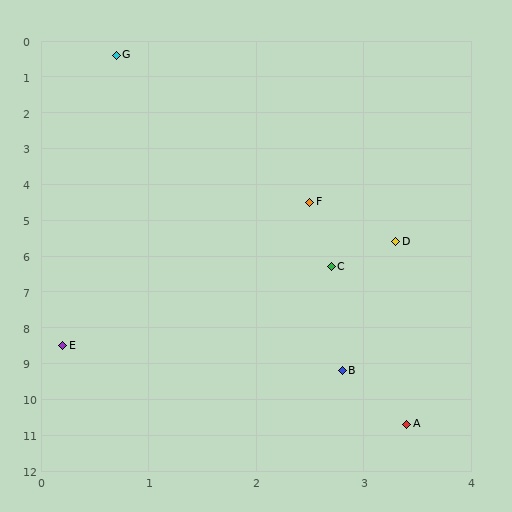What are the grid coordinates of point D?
Point D is at approximately (3.3, 5.6).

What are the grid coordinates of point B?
Point B is at approximately (2.8, 9.2).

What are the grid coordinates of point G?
Point G is at approximately (0.7, 0.4).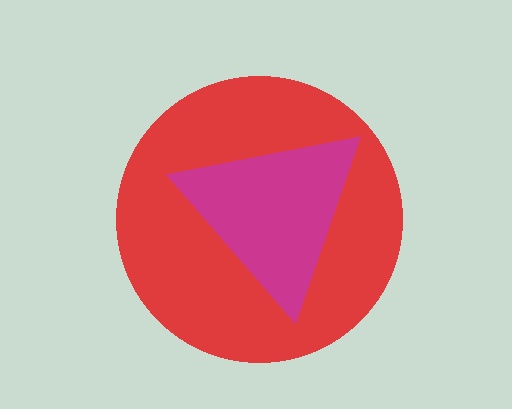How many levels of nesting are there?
2.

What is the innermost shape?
The magenta triangle.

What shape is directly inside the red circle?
The magenta triangle.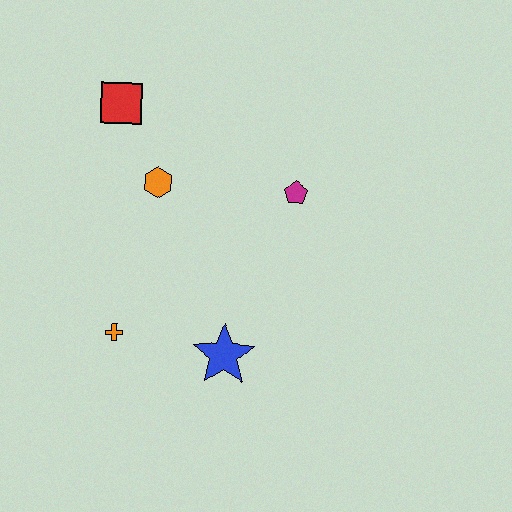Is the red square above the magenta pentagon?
Yes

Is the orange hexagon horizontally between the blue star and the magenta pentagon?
No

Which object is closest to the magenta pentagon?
The orange hexagon is closest to the magenta pentagon.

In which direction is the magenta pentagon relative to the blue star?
The magenta pentagon is above the blue star.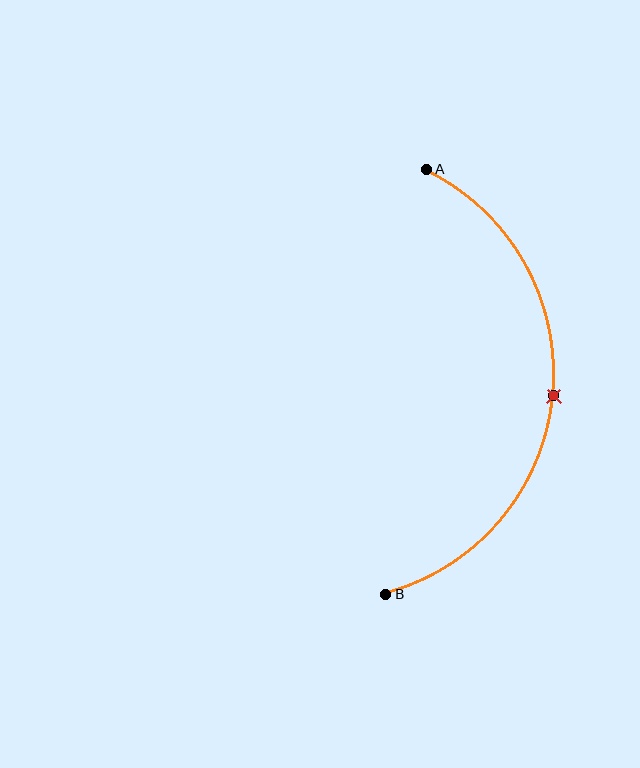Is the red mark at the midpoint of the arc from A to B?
Yes. The red mark lies on the arc at equal arc-length from both A and B — it is the arc midpoint.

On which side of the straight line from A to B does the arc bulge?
The arc bulges to the right of the straight line connecting A and B.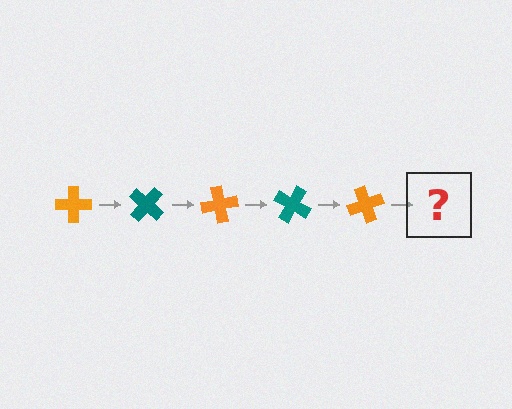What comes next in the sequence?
The next element should be a teal cross, rotated 200 degrees from the start.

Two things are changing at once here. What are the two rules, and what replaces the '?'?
The two rules are that it rotates 40 degrees each step and the color cycles through orange and teal. The '?' should be a teal cross, rotated 200 degrees from the start.